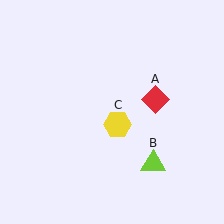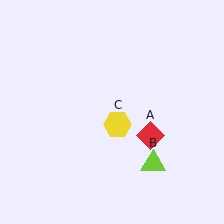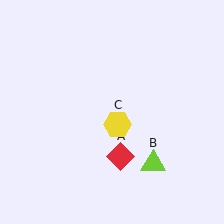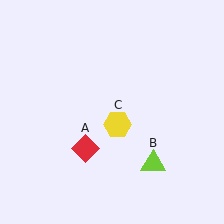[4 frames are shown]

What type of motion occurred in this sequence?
The red diamond (object A) rotated clockwise around the center of the scene.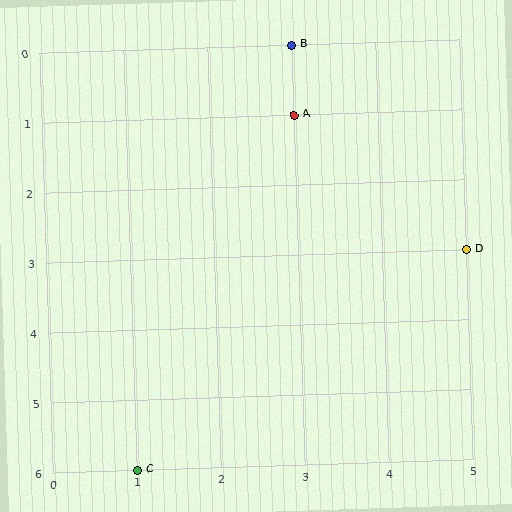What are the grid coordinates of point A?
Point A is at grid coordinates (3, 1).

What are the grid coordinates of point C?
Point C is at grid coordinates (1, 6).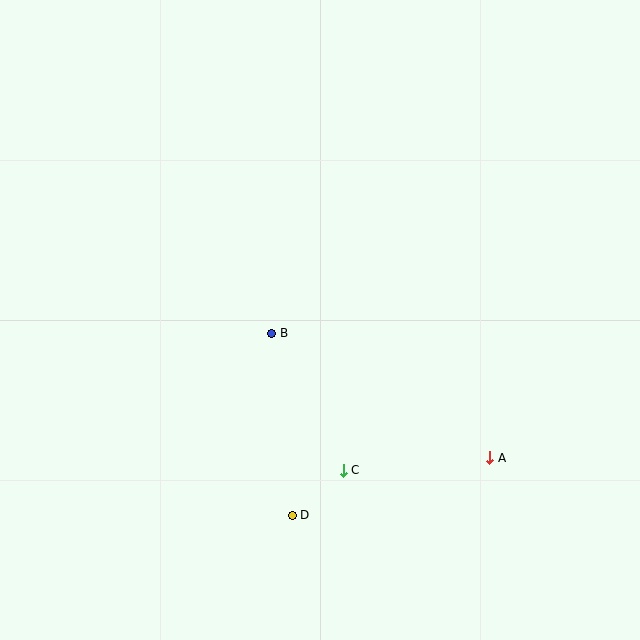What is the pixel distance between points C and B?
The distance between C and B is 154 pixels.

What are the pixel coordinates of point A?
Point A is at (490, 458).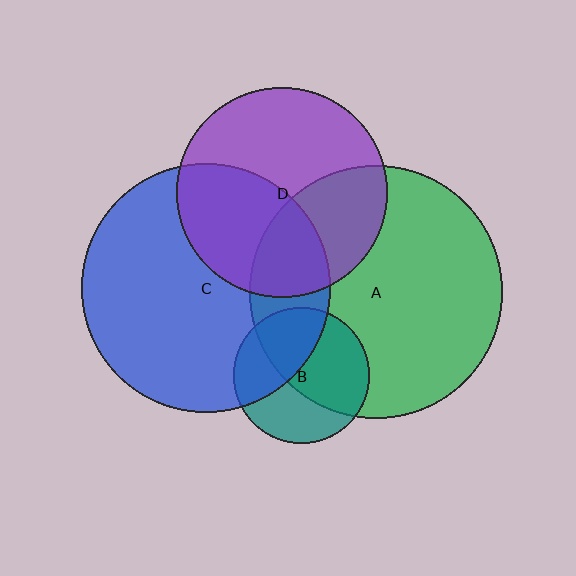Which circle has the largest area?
Circle A (green).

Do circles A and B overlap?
Yes.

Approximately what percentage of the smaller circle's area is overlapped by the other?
Approximately 60%.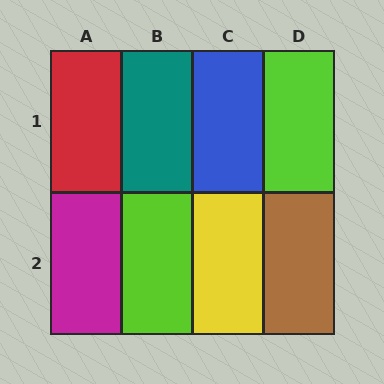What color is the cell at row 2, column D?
Brown.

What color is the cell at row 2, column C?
Yellow.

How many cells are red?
1 cell is red.